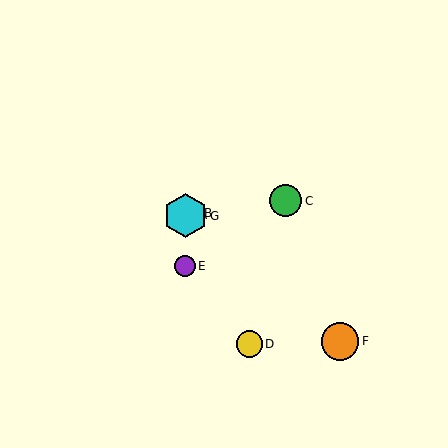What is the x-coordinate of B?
Object B is at x≈185.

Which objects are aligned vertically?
Objects A, B, E, G are aligned vertically.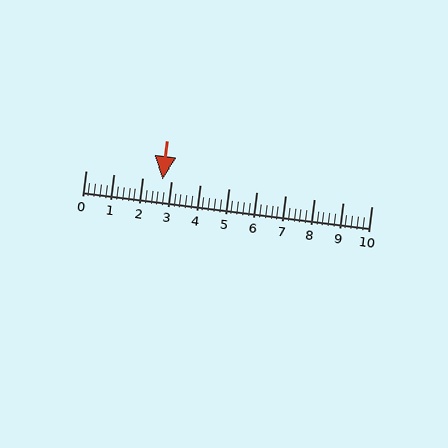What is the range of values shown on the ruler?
The ruler shows values from 0 to 10.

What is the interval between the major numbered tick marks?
The major tick marks are spaced 1 units apart.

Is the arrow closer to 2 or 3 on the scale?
The arrow is closer to 3.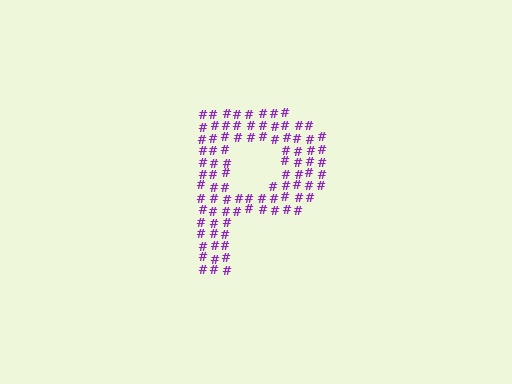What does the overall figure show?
The overall figure shows the letter P.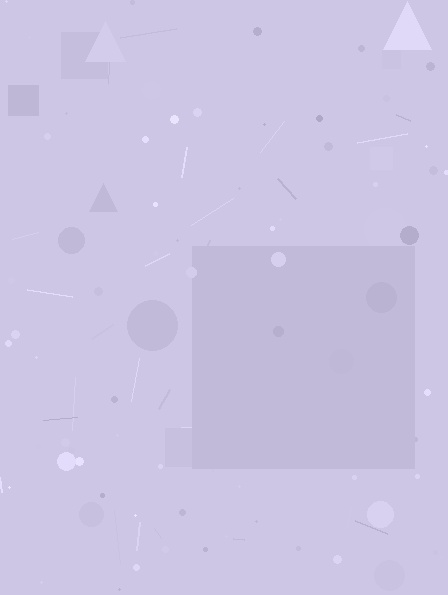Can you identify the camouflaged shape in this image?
The camouflaged shape is a square.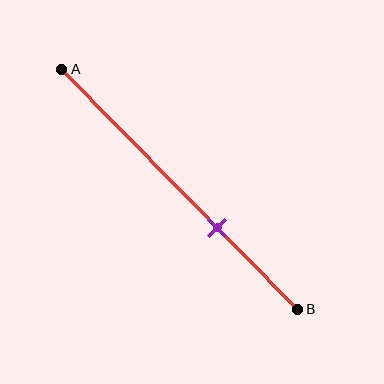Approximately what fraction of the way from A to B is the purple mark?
The purple mark is approximately 65% of the way from A to B.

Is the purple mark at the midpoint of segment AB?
No, the mark is at about 65% from A, not at the 50% midpoint.